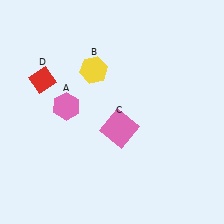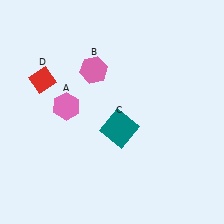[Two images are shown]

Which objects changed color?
B changed from yellow to pink. C changed from pink to teal.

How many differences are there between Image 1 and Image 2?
There are 2 differences between the two images.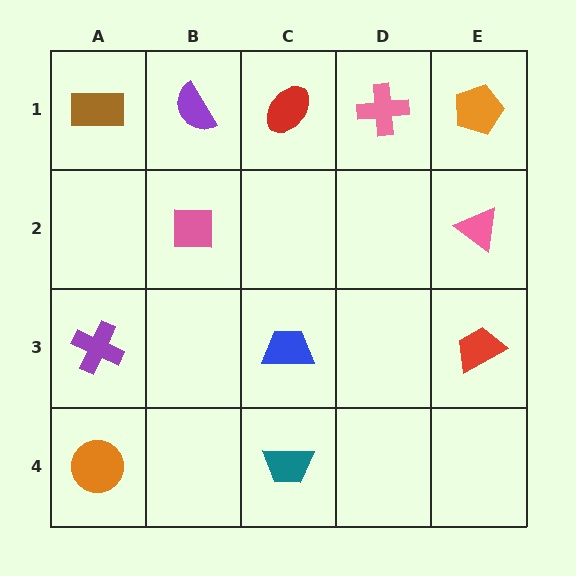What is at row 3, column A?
A purple cross.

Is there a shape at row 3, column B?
No, that cell is empty.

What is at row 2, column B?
A pink square.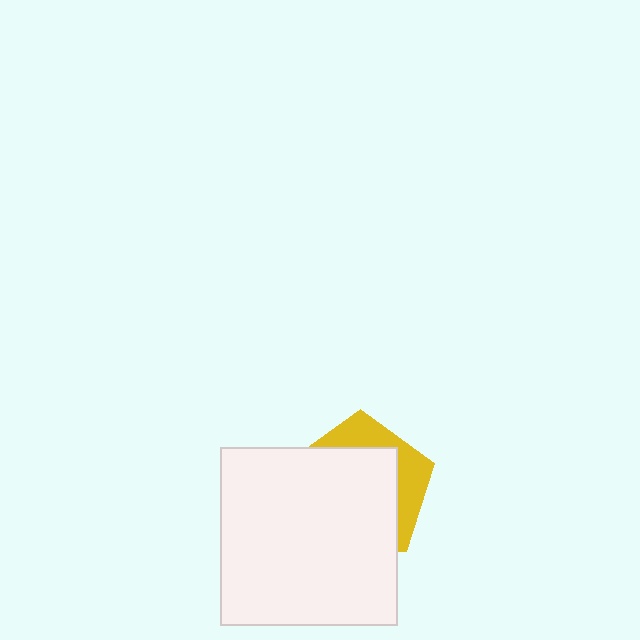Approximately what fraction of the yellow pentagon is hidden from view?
Roughly 69% of the yellow pentagon is hidden behind the white square.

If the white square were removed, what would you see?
You would see the complete yellow pentagon.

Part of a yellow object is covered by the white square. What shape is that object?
It is a pentagon.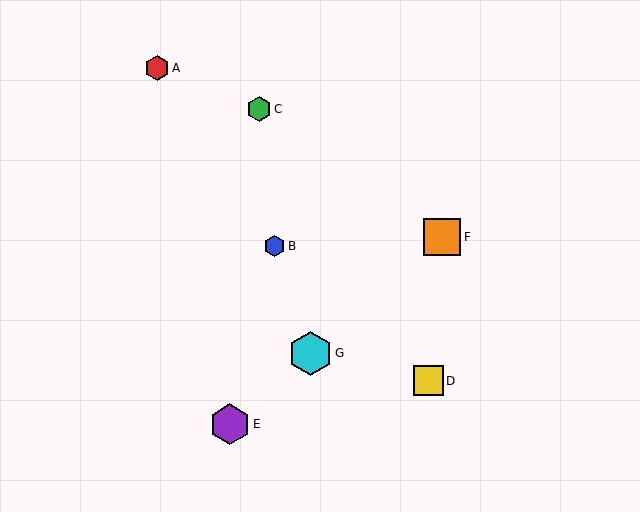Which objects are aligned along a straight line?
Objects E, F, G are aligned along a straight line.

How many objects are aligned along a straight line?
3 objects (E, F, G) are aligned along a straight line.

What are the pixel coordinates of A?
Object A is at (157, 68).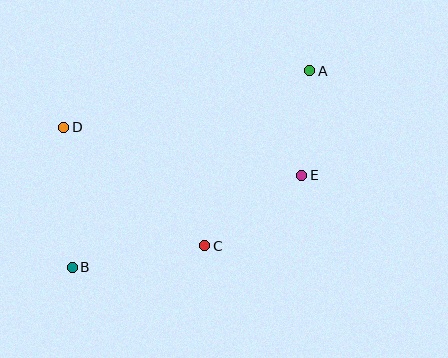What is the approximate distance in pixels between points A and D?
The distance between A and D is approximately 252 pixels.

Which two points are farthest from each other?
Points A and B are farthest from each other.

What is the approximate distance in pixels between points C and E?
The distance between C and E is approximately 120 pixels.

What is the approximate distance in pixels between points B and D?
The distance between B and D is approximately 140 pixels.